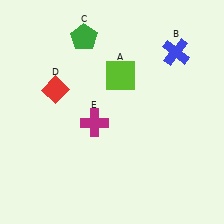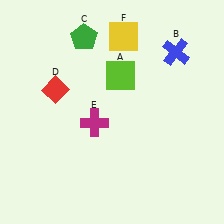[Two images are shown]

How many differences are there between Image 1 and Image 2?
There is 1 difference between the two images.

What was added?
A yellow square (F) was added in Image 2.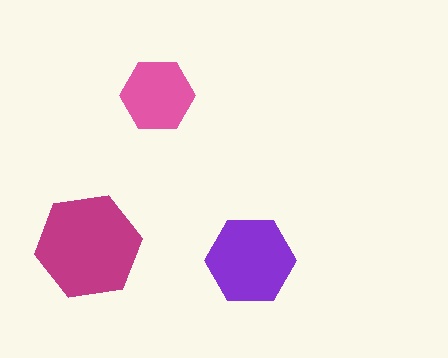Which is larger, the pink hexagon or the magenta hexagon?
The magenta one.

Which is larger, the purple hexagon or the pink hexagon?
The purple one.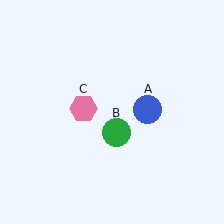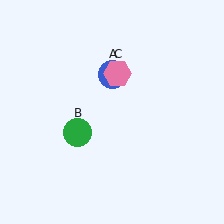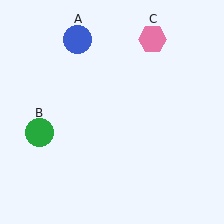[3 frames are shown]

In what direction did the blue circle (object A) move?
The blue circle (object A) moved up and to the left.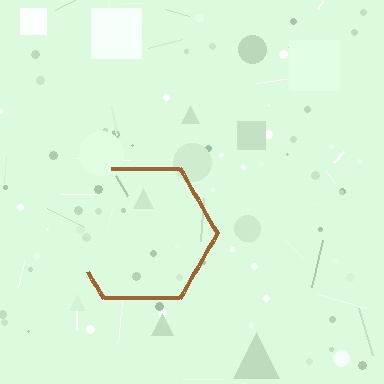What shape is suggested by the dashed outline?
The dashed outline suggests a hexagon.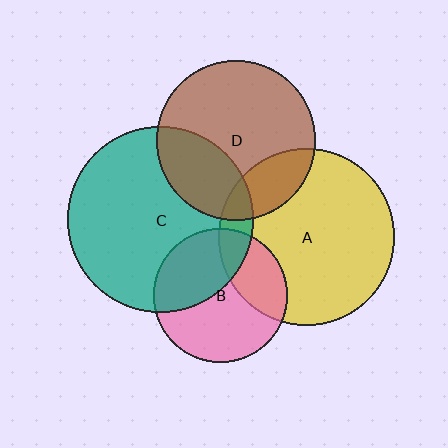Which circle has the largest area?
Circle C (teal).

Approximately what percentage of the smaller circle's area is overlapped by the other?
Approximately 20%.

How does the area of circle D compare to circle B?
Approximately 1.4 times.